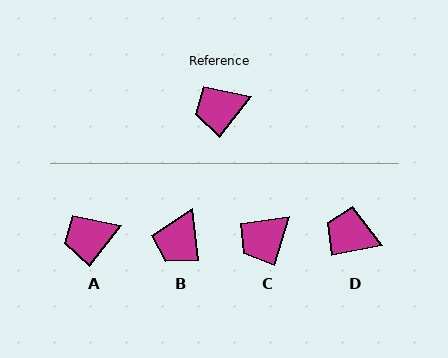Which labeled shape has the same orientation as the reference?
A.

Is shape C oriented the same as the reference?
No, it is off by about 21 degrees.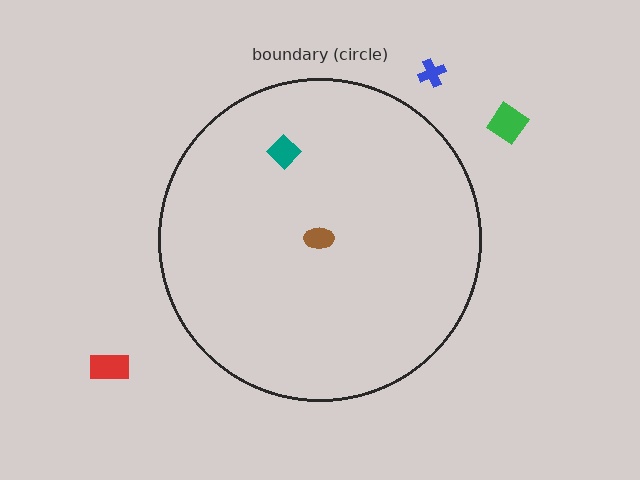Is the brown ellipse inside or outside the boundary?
Inside.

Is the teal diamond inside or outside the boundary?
Inside.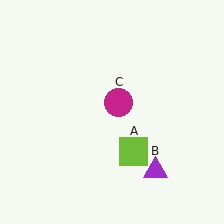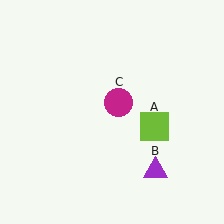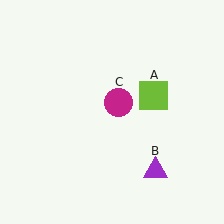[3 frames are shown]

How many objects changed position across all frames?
1 object changed position: lime square (object A).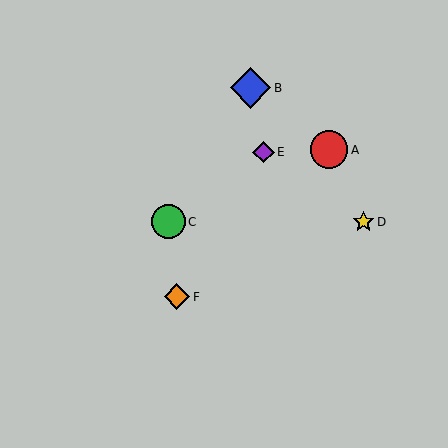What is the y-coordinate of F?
Object F is at y≈297.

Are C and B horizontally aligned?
No, C is at y≈222 and B is at y≈88.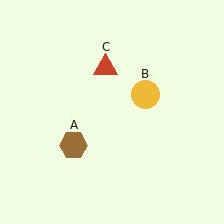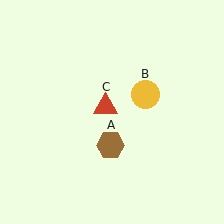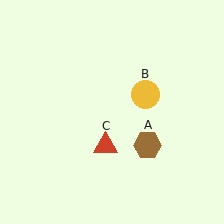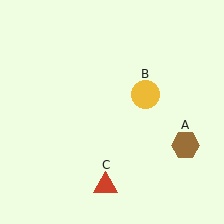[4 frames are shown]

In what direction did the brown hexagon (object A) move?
The brown hexagon (object A) moved right.